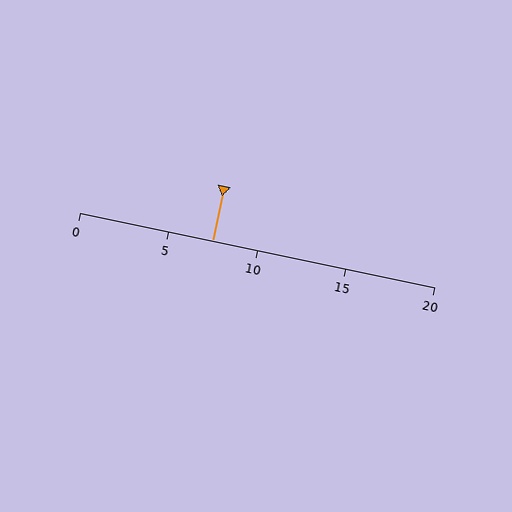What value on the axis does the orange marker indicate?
The marker indicates approximately 7.5.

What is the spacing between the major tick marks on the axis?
The major ticks are spaced 5 apart.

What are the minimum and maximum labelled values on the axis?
The axis runs from 0 to 20.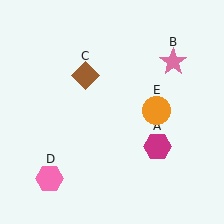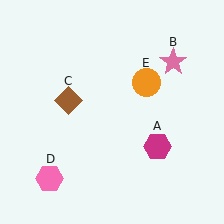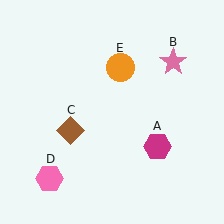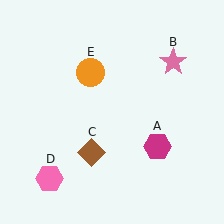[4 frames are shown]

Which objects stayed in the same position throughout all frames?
Magenta hexagon (object A) and pink star (object B) and pink hexagon (object D) remained stationary.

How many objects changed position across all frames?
2 objects changed position: brown diamond (object C), orange circle (object E).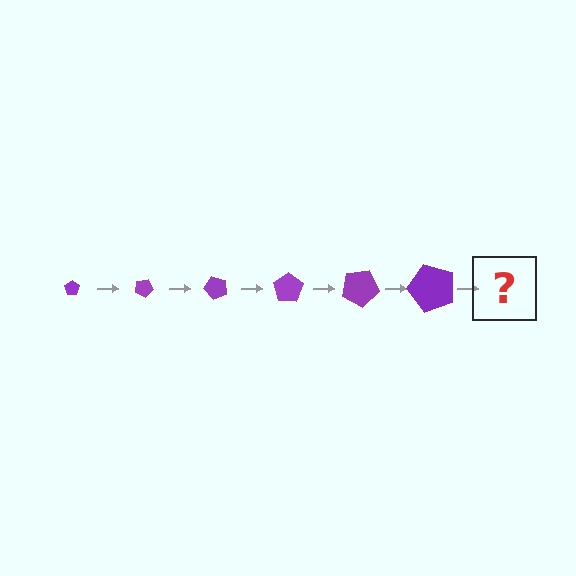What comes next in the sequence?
The next element should be a pentagon, larger than the previous one and rotated 150 degrees from the start.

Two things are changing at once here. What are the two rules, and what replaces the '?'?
The two rules are that the pentagon grows larger each step and it rotates 25 degrees each step. The '?' should be a pentagon, larger than the previous one and rotated 150 degrees from the start.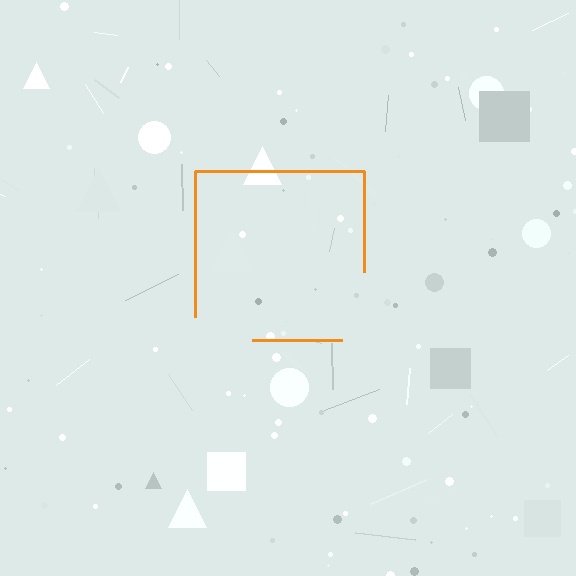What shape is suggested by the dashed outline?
The dashed outline suggests a square.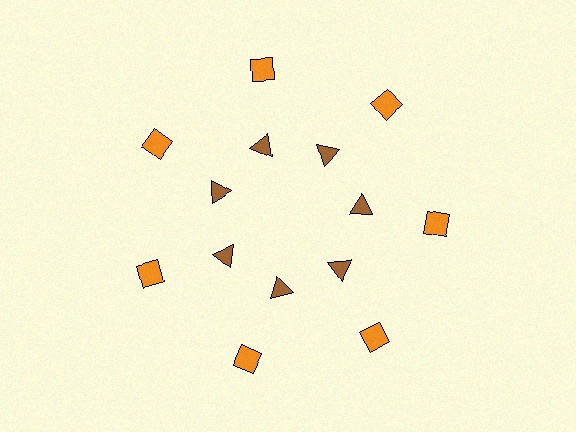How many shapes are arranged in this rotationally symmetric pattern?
There are 14 shapes, arranged in 7 groups of 2.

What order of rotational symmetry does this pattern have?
This pattern has 7-fold rotational symmetry.